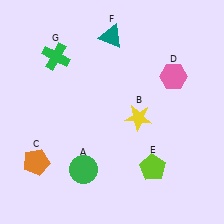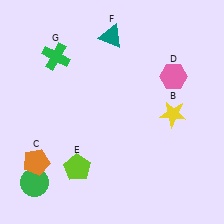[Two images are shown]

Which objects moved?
The objects that moved are: the green circle (A), the yellow star (B), the lime pentagon (E).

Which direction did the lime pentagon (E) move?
The lime pentagon (E) moved left.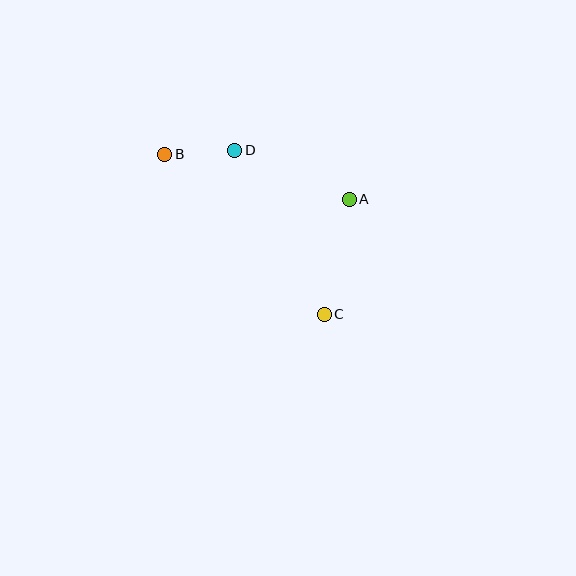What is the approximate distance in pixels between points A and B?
The distance between A and B is approximately 190 pixels.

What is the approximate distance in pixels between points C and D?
The distance between C and D is approximately 187 pixels.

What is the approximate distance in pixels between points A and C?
The distance between A and C is approximately 118 pixels.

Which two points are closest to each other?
Points B and D are closest to each other.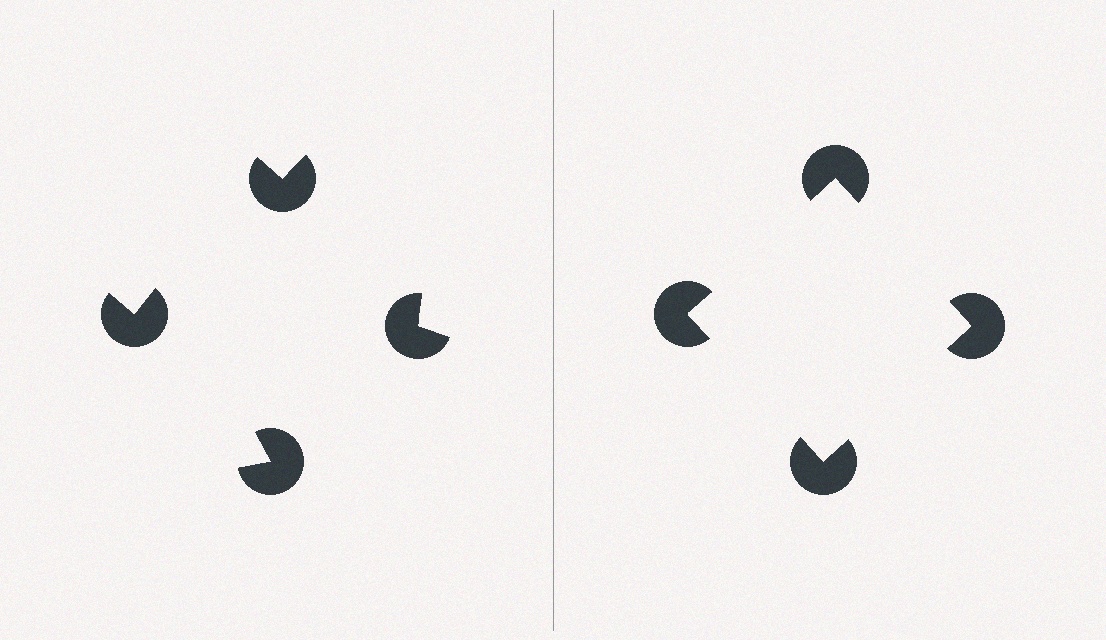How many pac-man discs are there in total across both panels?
8 — 4 on each side.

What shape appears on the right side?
An illusory square.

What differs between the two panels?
The pac-man discs are positioned identically on both sides; only the wedge orientations differ. On the right they align to a square; on the left they are misaligned.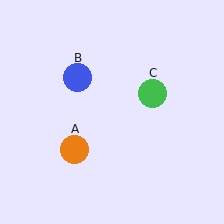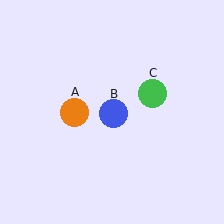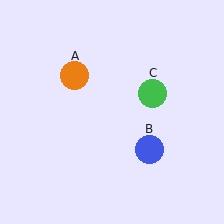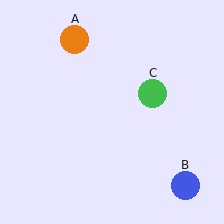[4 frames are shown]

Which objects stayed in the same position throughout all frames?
Green circle (object C) remained stationary.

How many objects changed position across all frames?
2 objects changed position: orange circle (object A), blue circle (object B).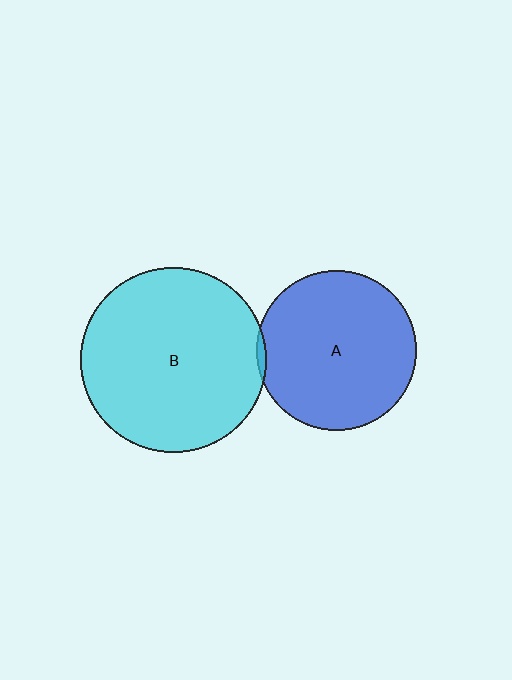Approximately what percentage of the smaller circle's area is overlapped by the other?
Approximately 5%.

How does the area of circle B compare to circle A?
Approximately 1.3 times.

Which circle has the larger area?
Circle B (cyan).